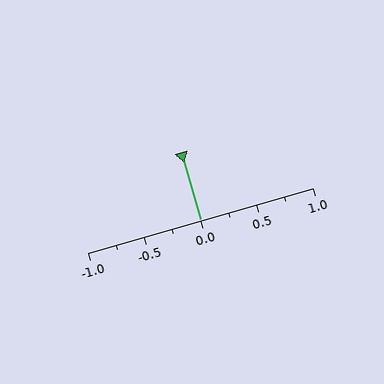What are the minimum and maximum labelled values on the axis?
The axis runs from -1.0 to 1.0.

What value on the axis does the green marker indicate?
The marker indicates approximately 0.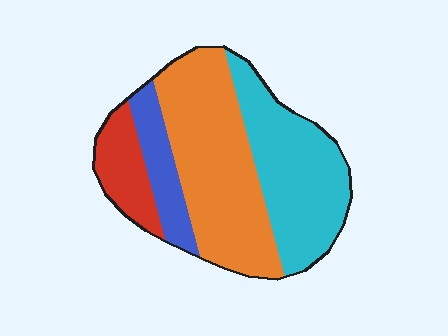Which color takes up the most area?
Orange, at roughly 40%.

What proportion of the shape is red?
Red covers 12% of the shape.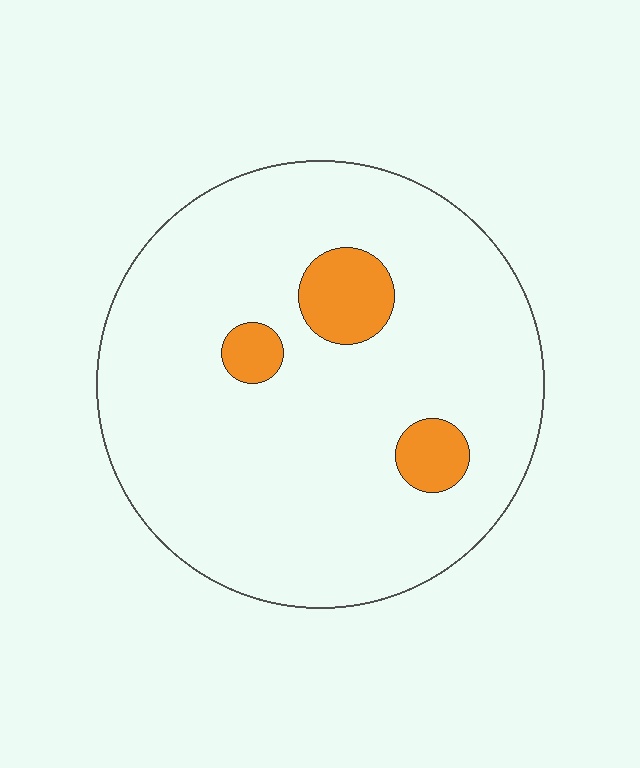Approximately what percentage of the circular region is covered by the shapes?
Approximately 10%.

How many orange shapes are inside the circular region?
3.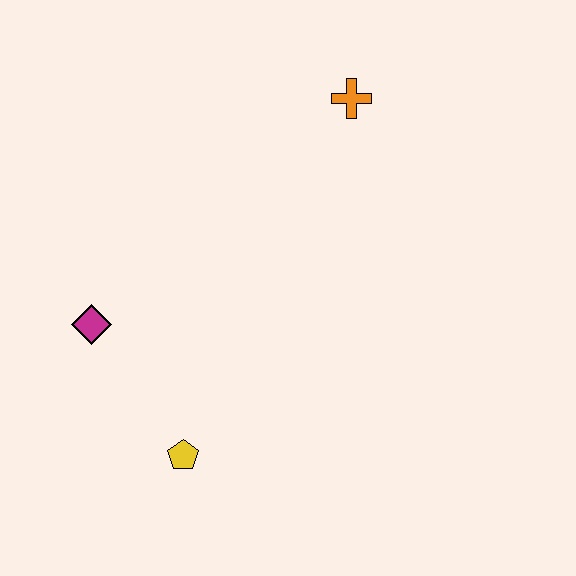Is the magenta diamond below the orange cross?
Yes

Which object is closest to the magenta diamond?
The yellow pentagon is closest to the magenta diamond.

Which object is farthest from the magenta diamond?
The orange cross is farthest from the magenta diamond.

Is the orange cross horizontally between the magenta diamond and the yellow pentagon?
No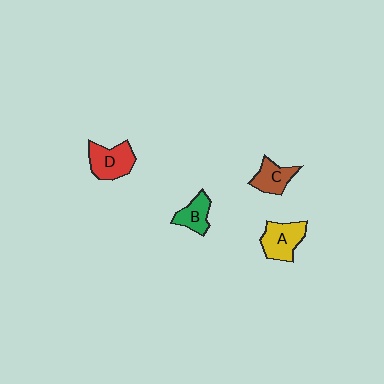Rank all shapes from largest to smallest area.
From largest to smallest: D (red), A (yellow), C (brown), B (green).